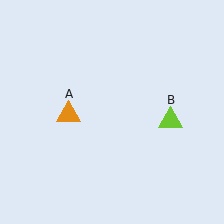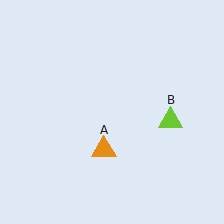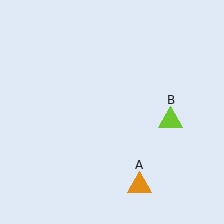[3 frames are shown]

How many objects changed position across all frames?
1 object changed position: orange triangle (object A).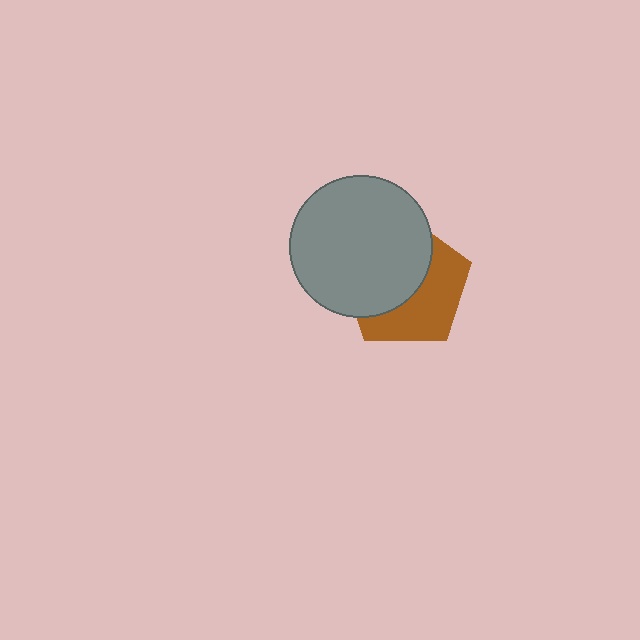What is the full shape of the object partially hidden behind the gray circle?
The partially hidden object is a brown pentagon.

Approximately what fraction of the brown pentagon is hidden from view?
Roughly 54% of the brown pentagon is hidden behind the gray circle.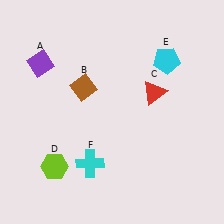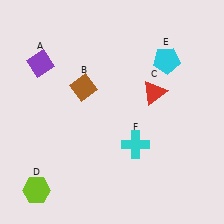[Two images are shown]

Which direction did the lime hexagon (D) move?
The lime hexagon (D) moved down.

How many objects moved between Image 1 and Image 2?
2 objects moved between the two images.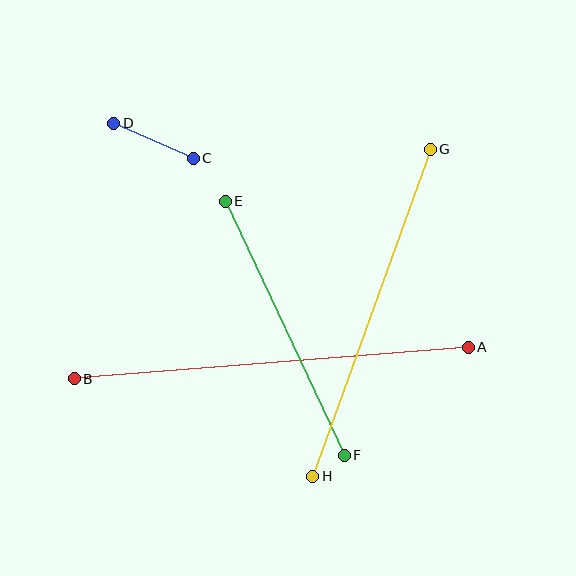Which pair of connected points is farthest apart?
Points A and B are farthest apart.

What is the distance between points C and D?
The distance is approximately 87 pixels.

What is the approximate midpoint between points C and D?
The midpoint is at approximately (153, 141) pixels.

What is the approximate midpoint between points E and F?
The midpoint is at approximately (285, 328) pixels.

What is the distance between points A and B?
The distance is approximately 395 pixels.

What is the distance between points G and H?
The distance is approximately 348 pixels.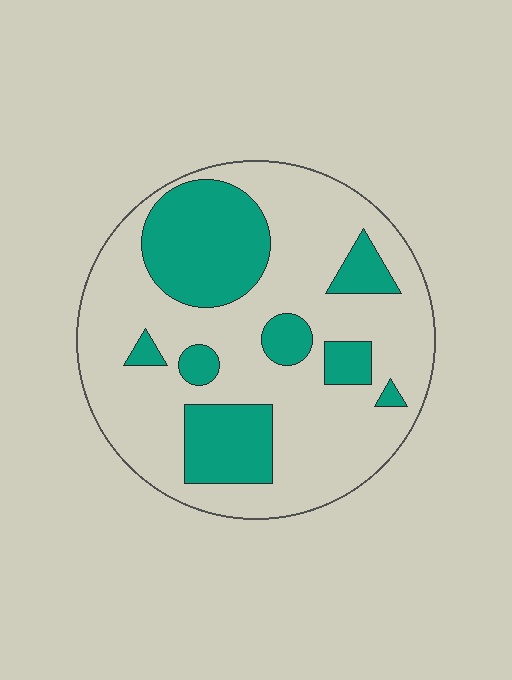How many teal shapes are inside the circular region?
8.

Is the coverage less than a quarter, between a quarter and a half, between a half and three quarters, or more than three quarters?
Between a quarter and a half.